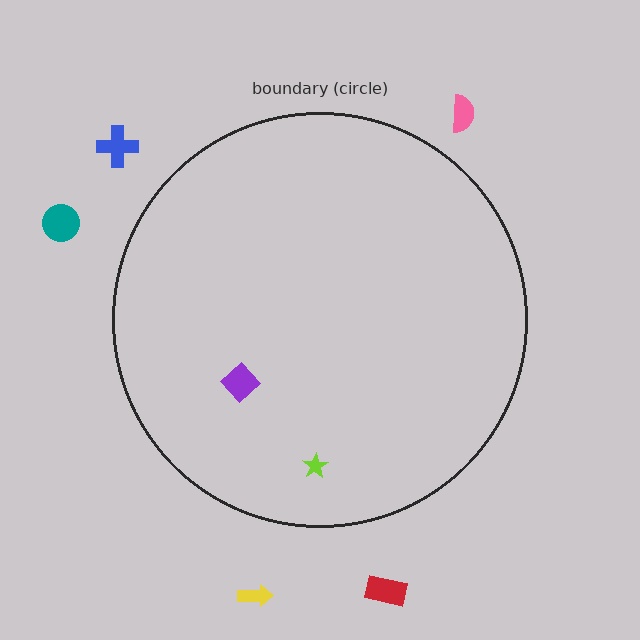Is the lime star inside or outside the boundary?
Inside.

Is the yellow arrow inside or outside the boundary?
Outside.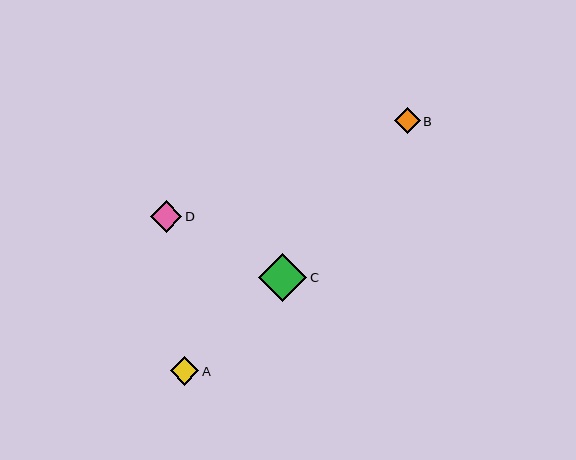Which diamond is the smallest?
Diamond B is the smallest with a size of approximately 26 pixels.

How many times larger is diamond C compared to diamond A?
Diamond C is approximately 1.7 times the size of diamond A.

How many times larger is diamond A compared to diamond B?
Diamond A is approximately 1.1 times the size of diamond B.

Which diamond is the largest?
Diamond C is the largest with a size of approximately 49 pixels.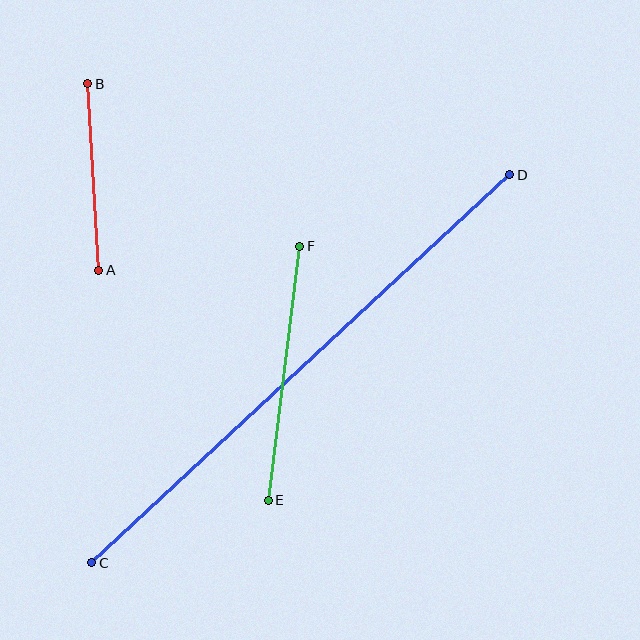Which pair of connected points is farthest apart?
Points C and D are farthest apart.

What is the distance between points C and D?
The distance is approximately 570 pixels.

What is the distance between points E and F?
The distance is approximately 256 pixels.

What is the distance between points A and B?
The distance is approximately 187 pixels.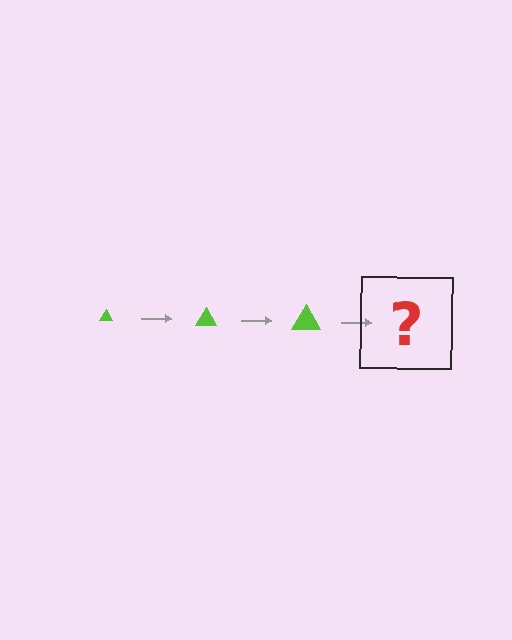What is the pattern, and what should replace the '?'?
The pattern is that the triangle gets progressively larger each step. The '?' should be a lime triangle, larger than the previous one.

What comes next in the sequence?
The next element should be a lime triangle, larger than the previous one.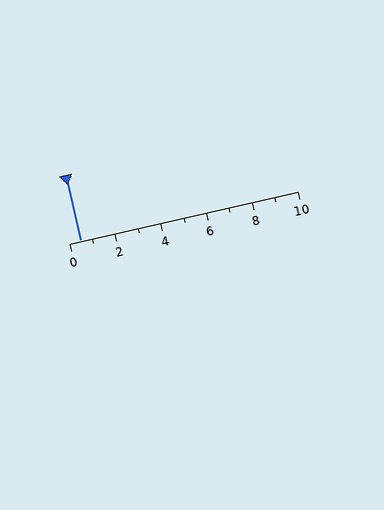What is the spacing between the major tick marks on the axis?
The major ticks are spaced 2 apart.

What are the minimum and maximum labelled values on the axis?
The axis runs from 0 to 10.